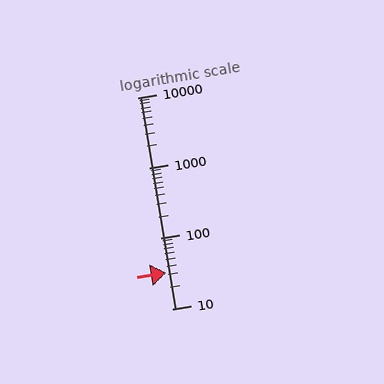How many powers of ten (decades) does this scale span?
The scale spans 3 decades, from 10 to 10000.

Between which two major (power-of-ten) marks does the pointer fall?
The pointer is between 10 and 100.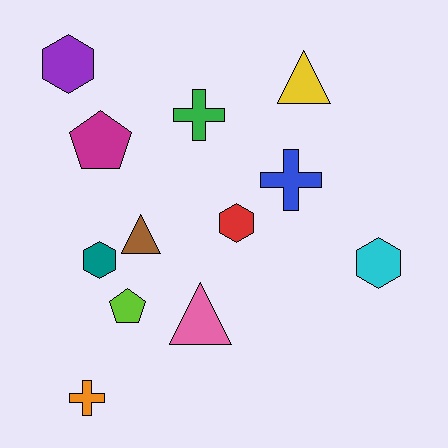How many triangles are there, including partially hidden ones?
There are 3 triangles.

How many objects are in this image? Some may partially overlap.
There are 12 objects.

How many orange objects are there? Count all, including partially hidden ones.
There is 1 orange object.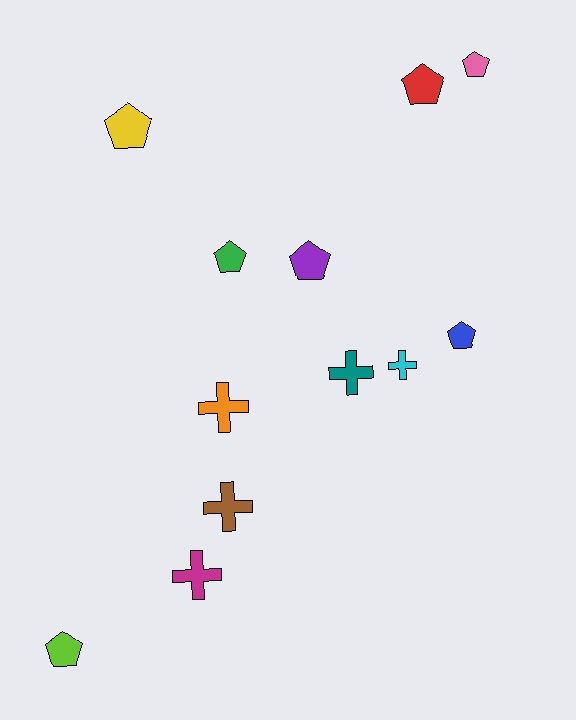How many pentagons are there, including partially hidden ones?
There are 7 pentagons.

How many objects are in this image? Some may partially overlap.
There are 12 objects.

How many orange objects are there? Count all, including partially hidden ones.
There is 1 orange object.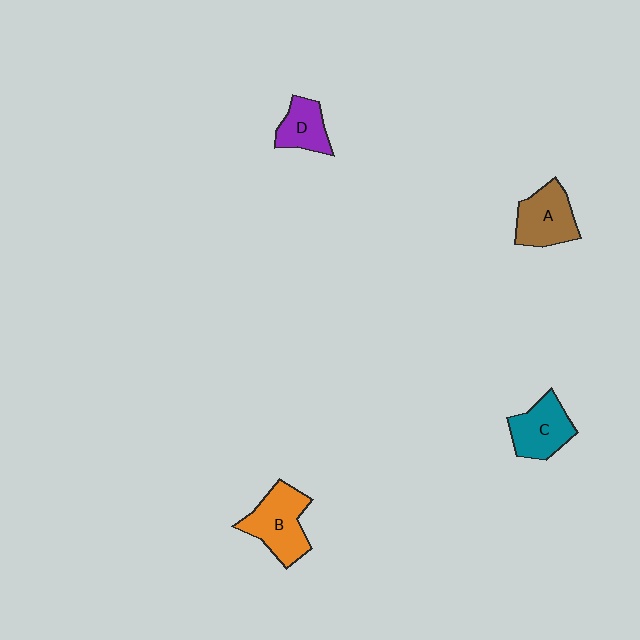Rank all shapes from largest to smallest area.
From largest to smallest: B (orange), A (brown), C (teal), D (purple).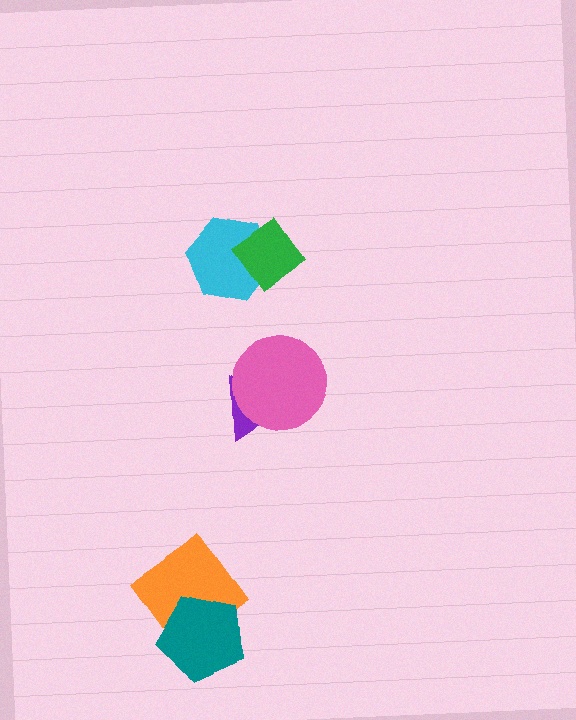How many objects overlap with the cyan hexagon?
1 object overlaps with the cyan hexagon.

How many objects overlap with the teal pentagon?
1 object overlaps with the teal pentagon.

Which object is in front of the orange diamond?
The teal pentagon is in front of the orange diamond.